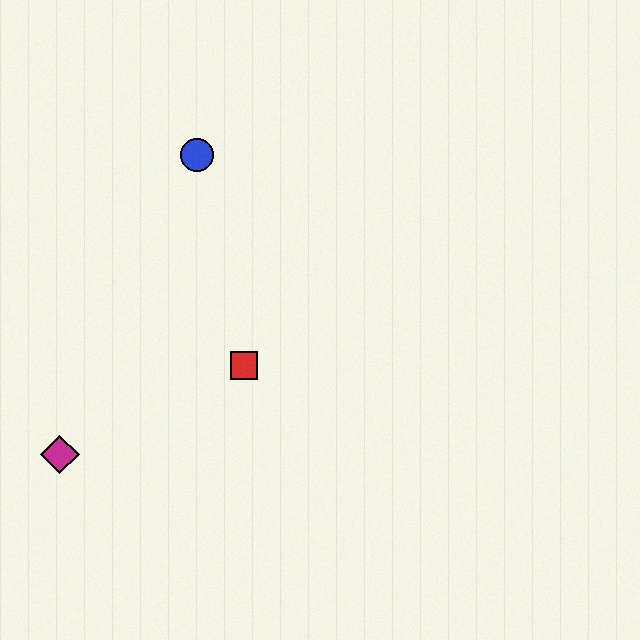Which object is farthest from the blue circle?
The magenta diamond is farthest from the blue circle.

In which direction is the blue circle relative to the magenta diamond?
The blue circle is above the magenta diamond.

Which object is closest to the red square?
The magenta diamond is closest to the red square.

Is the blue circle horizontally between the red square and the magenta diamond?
Yes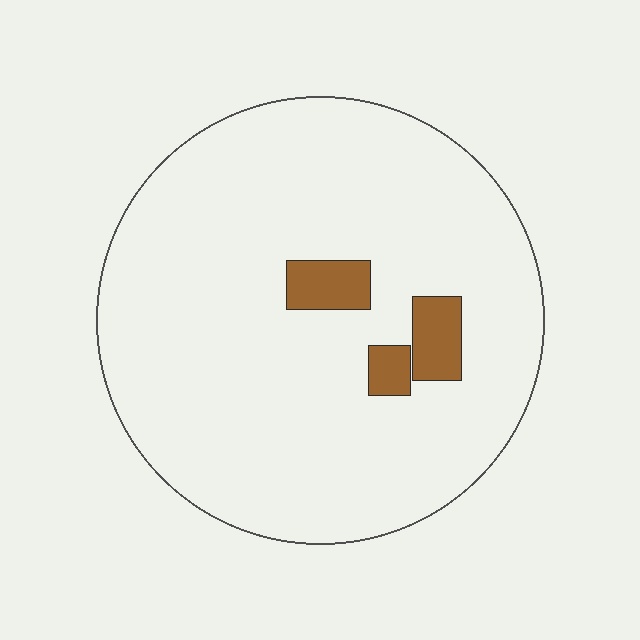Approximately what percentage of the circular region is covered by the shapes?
Approximately 5%.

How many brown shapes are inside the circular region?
3.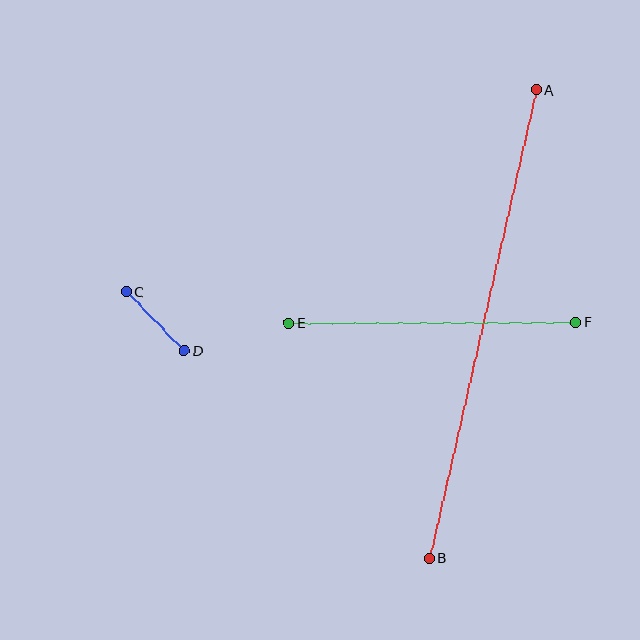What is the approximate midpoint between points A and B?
The midpoint is at approximately (483, 324) pixels.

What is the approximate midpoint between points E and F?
The midpoint is at approximately (432, 323) pixels.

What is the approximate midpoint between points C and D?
The midpoint is at approximately (155, 321) pixels.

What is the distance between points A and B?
The distance is approximately 480 pixels.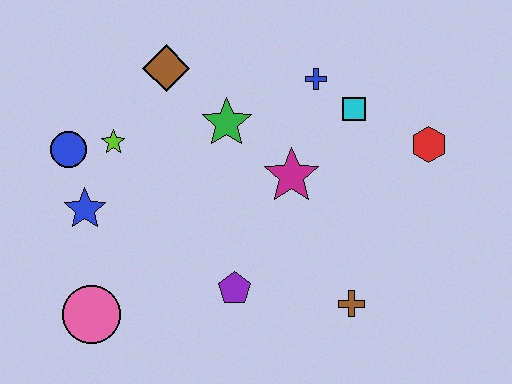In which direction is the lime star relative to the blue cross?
The lime star is to the left of the blue cross.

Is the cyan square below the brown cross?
No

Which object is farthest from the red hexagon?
The pink circle is farthest from the red hexagon.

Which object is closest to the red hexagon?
The cyan square is closest to the red hexagon.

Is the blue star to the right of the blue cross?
No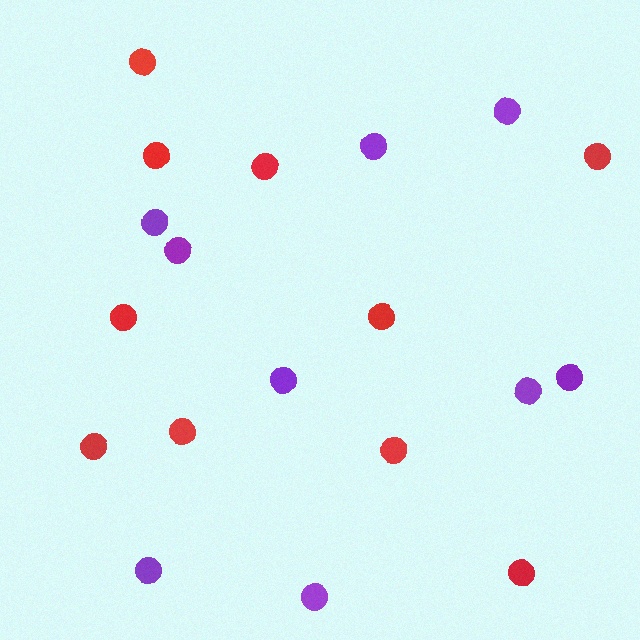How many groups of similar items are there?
There are 2 groups: one group of red circles (10) and one group of purple circles (9).